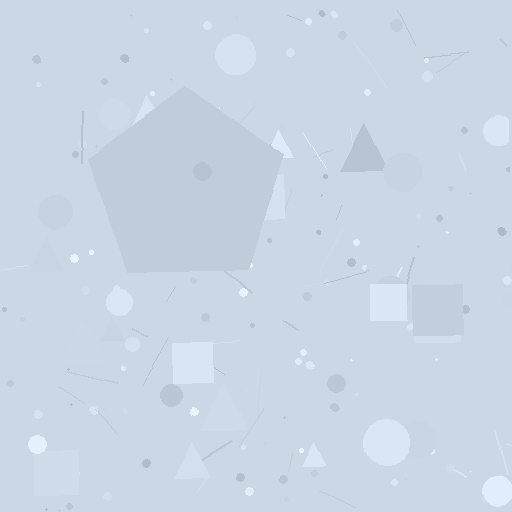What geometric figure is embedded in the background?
A pentagon is embedded in the background.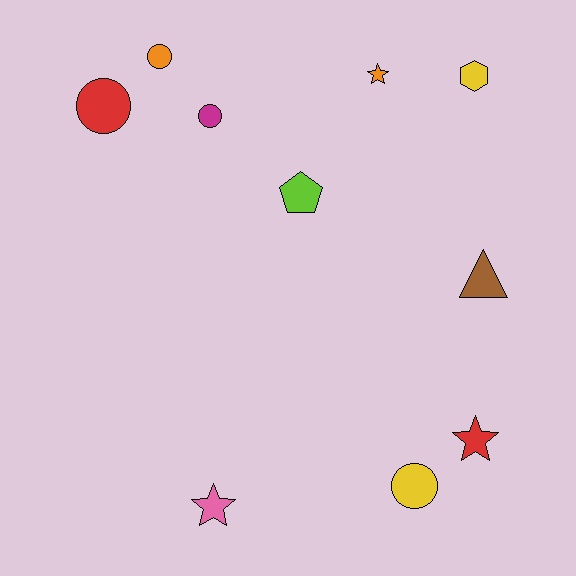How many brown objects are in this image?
There is 1 brown object.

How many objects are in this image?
There are 10 objects.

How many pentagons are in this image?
There is 1 pentagon.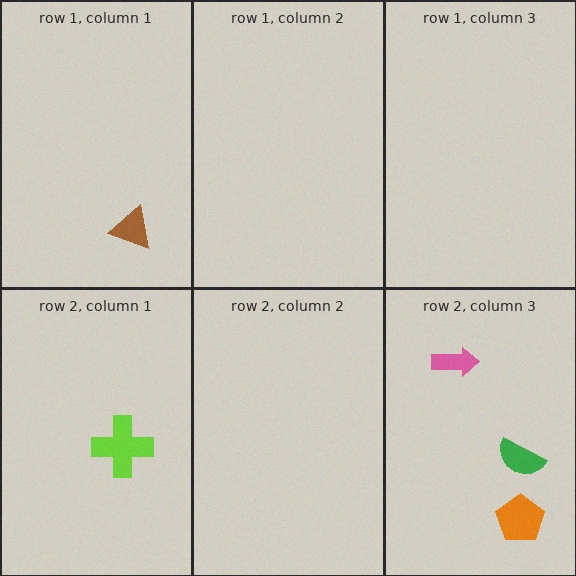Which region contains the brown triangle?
The row 1, column 1 region.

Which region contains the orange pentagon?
The row 2, column 3 region.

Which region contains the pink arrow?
The row 2, column 3 region.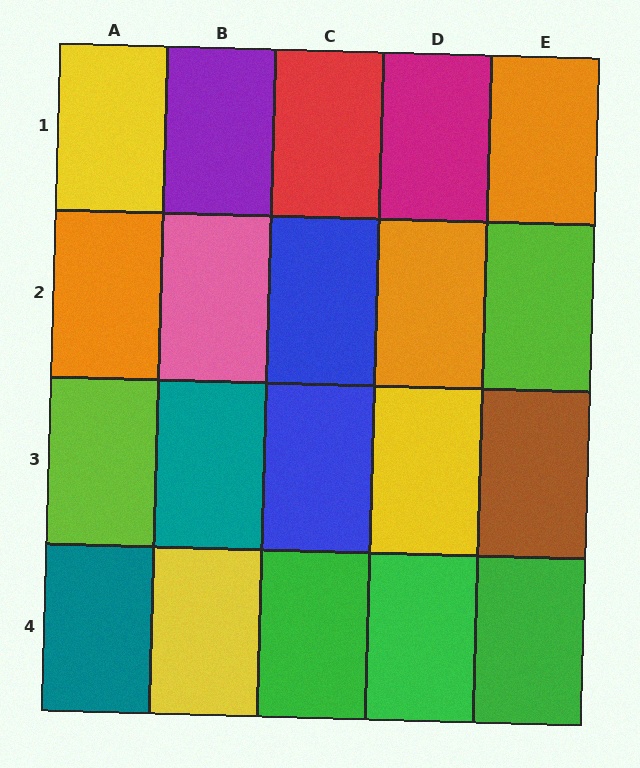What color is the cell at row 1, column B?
Purple.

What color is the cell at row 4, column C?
Green.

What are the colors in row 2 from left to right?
Orange, pink, blue, orange, lime.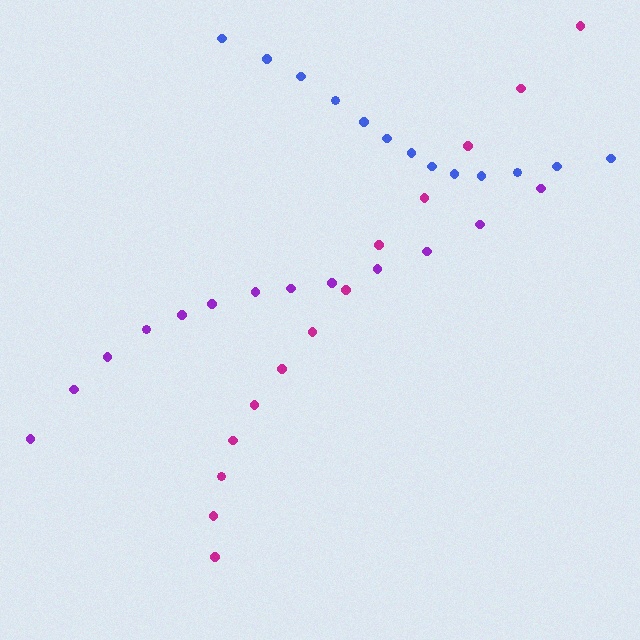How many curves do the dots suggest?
There are 3 distinct paths.